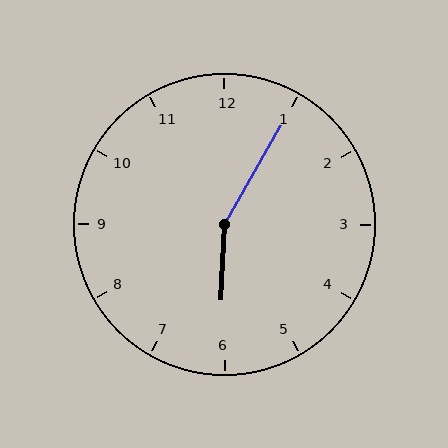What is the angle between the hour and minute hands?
Approximately 152 degrees.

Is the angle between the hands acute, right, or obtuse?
It is obtuse.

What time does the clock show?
6:05.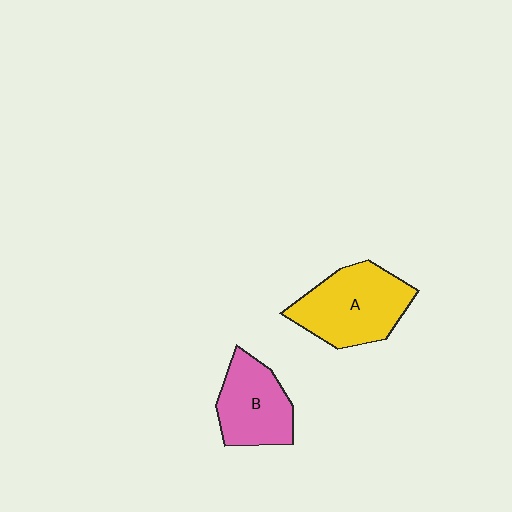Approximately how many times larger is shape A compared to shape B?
Approximately 1.3 times.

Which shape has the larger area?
Shape A (yellow).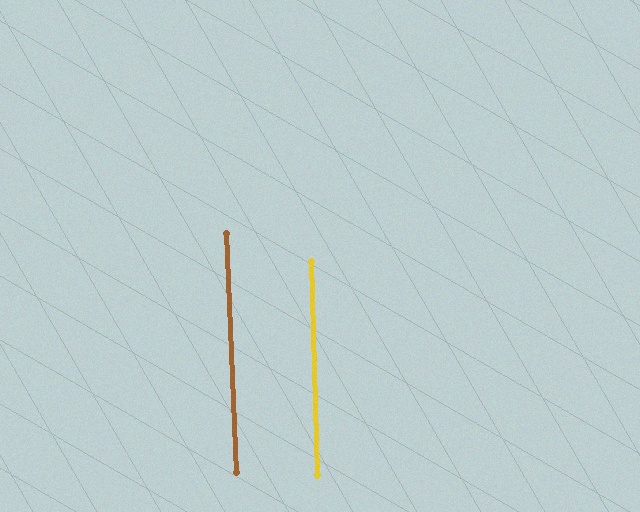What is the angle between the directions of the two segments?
Approximately 1 degree.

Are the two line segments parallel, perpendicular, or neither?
Parallel — their directions differ by only 1.0°.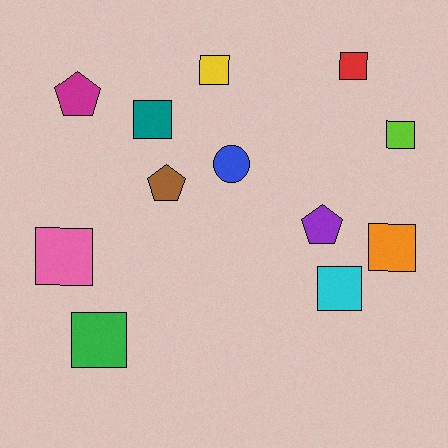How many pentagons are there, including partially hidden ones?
There are 3 pentagons.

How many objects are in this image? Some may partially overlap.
There are 12 objects.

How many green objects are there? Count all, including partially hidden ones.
There is 1 green object.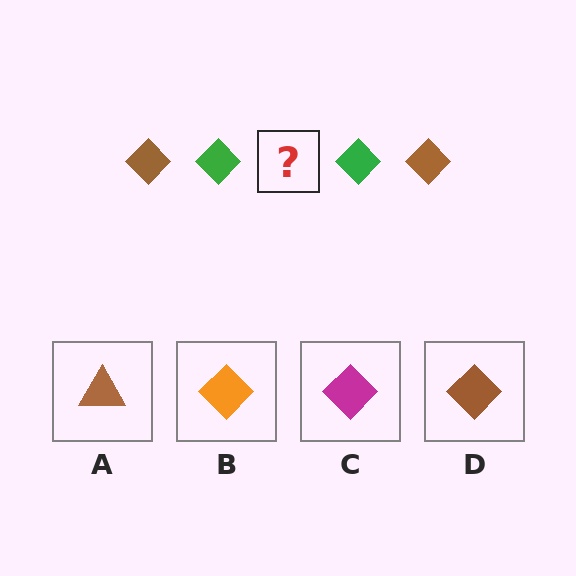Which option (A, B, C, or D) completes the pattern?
D.